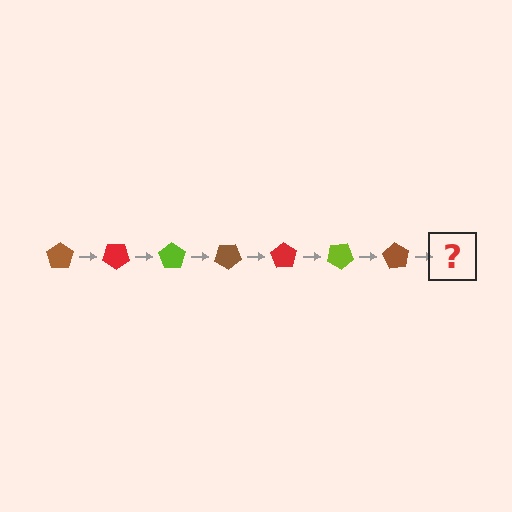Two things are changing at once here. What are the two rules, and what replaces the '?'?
The two rules are that it rotates 35 degrees each step and the color cycles through brown, red, and lime. The '?' should be a red pentagon, rotated 245 degrees from the start.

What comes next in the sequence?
The next element should be a red pentagon, rotated 245 degrees from the start.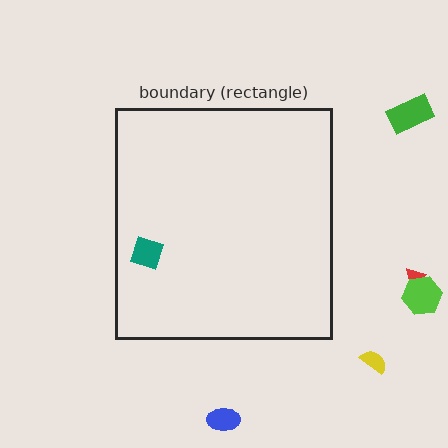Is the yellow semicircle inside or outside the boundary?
Outside.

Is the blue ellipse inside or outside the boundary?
Outside.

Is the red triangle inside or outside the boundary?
Outside.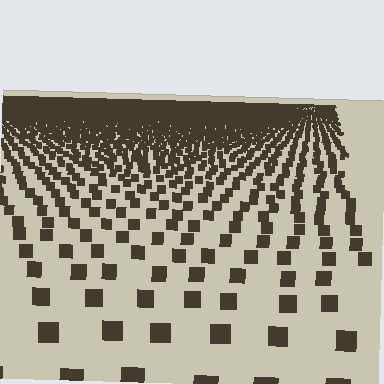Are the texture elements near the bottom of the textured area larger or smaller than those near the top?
Larger. Near the bottom, elements are closer to the viewer and appear at a bigger on-screen size.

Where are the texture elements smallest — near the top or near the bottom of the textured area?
Near the top.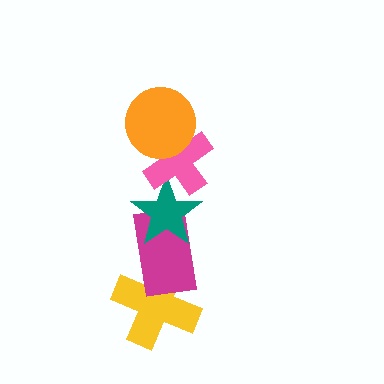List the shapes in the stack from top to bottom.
From top to bottom: the orange circle, the pink cross, the teal star, the magenta rectangle, the yellow cross.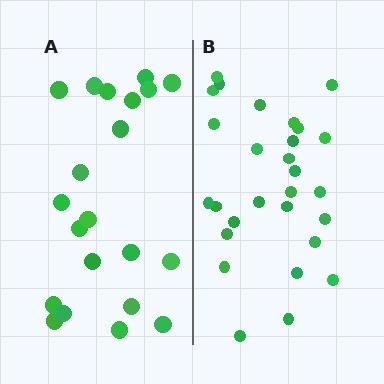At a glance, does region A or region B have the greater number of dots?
Region B (the right region) has more dots.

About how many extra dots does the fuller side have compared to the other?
Region B has roughly 8 or so more dots than region A.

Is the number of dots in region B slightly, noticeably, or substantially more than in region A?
Region B has noticeably more, but not dramatically so. The ratio is roughly 1.3 to 1.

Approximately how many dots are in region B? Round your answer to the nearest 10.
About 30 dots. (The exact count is 28, which rounds to 30.)